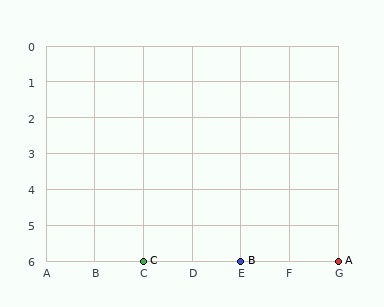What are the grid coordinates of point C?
Point C is at grid coordinates (C, 6).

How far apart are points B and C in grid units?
Points B and C are 2 columns apart.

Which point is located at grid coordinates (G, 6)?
Point A is at (G, 6).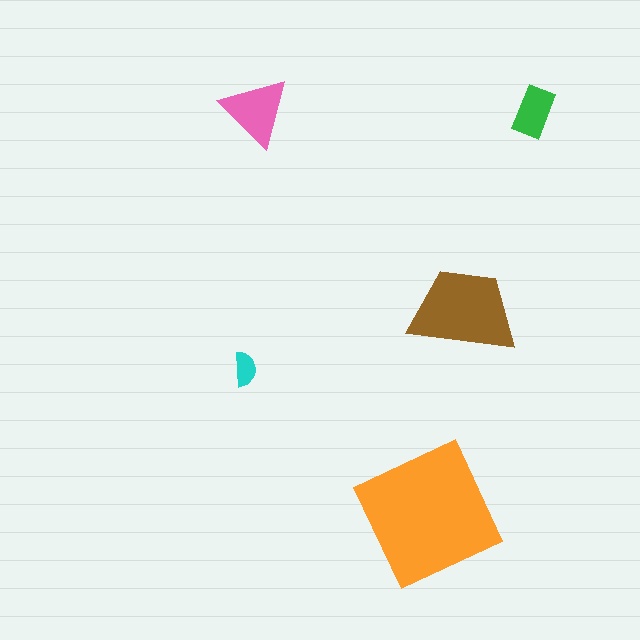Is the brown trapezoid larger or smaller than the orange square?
Smaller.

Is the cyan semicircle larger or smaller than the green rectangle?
Smaller.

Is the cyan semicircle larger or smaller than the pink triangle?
Smaller.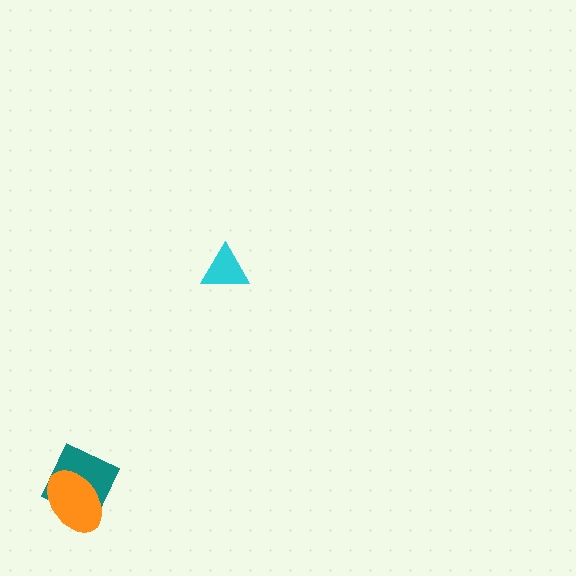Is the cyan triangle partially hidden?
No, no other shape covers it.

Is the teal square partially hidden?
Yes, it is partially covered by another shape.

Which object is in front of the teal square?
The orange ellipse is in front of the teal square.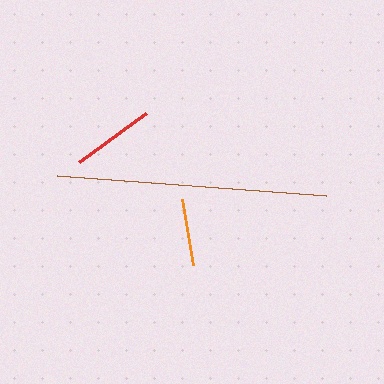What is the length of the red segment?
The red segment is approximately 83 pixels long.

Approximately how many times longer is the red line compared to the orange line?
The red line is approximately 1.2 times the length of the orange line.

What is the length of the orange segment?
The orange segment is approximately 67 pixels long.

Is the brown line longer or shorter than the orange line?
The brown line is longer than the orange line.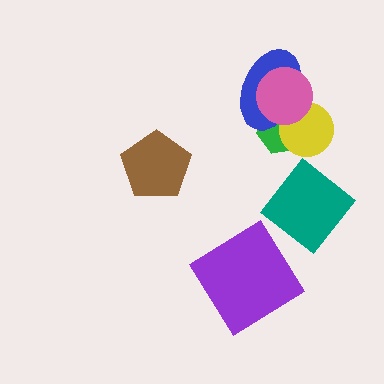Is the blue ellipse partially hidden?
Yes, it is partially covered by another shape.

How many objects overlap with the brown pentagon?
0 objects overlap with the brown pentagon.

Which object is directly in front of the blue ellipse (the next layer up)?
The yellow circle is directly in front of the blue ellipse.